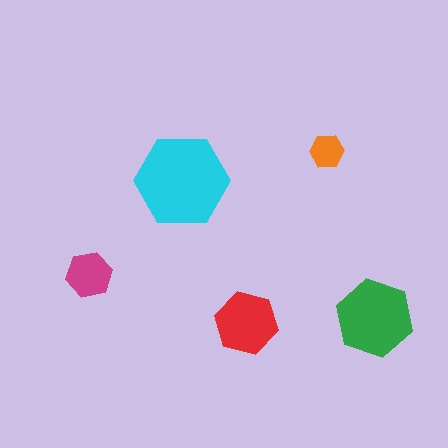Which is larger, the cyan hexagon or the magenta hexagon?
The cyan one.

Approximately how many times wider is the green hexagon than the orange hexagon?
About 2 times wider.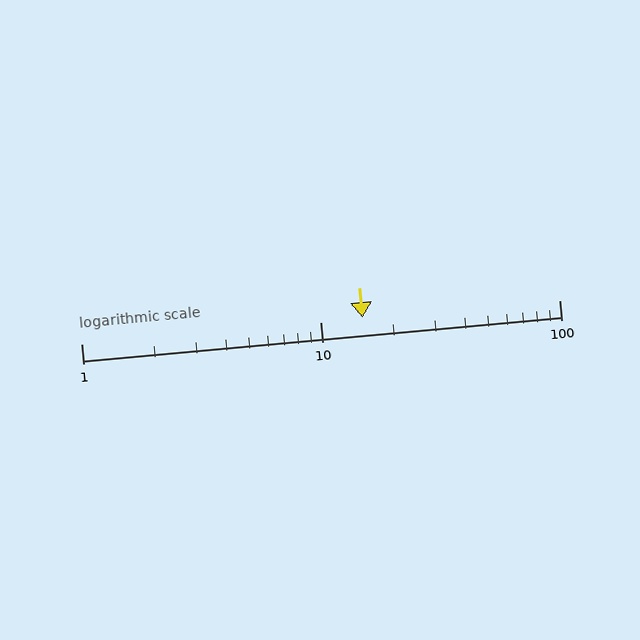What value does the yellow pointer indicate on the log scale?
The pointer indicates approximately 15.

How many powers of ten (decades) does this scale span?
The scale spans 2 decades, from 1 to 100.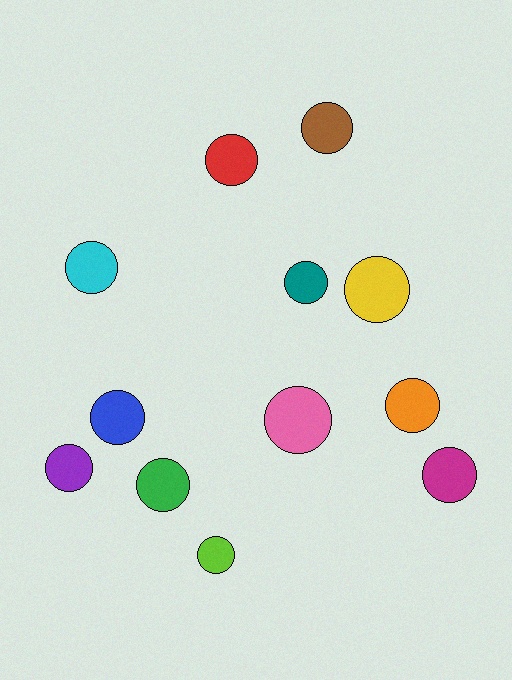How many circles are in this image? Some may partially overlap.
There are 12 circles.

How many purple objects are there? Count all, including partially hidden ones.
There is 1 purple object.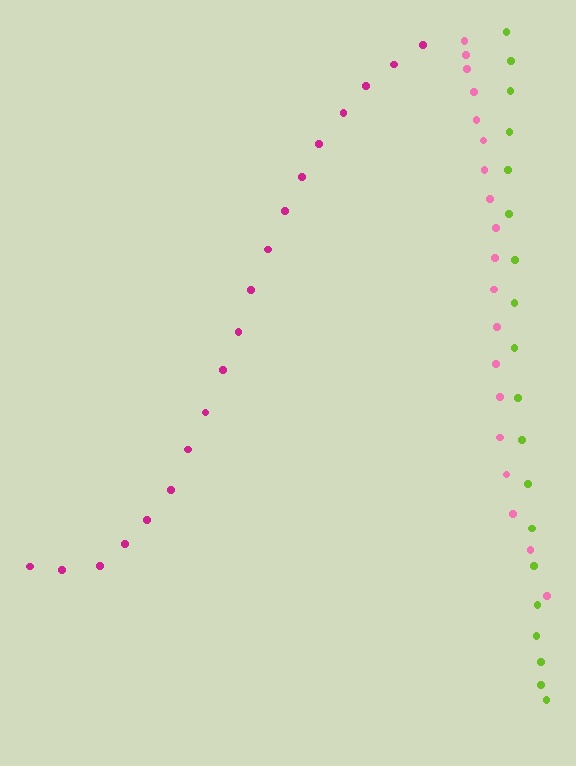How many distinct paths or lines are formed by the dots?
There are 3 distinct paths.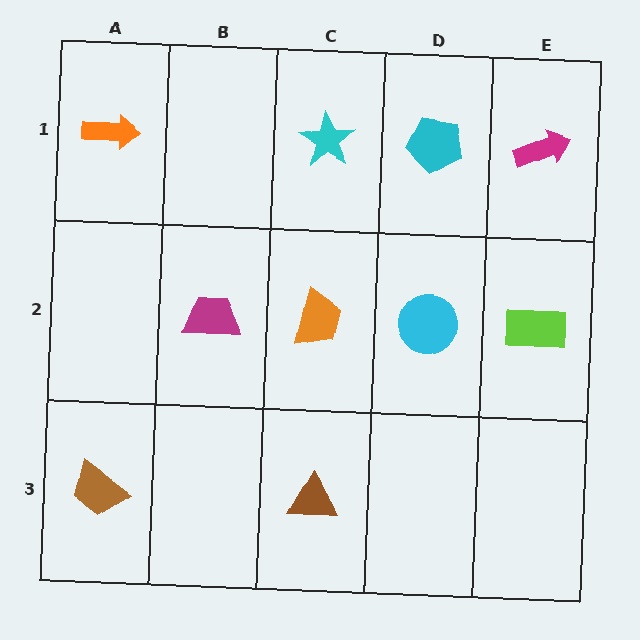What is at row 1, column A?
An orange arrow.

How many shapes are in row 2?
4 shapes.